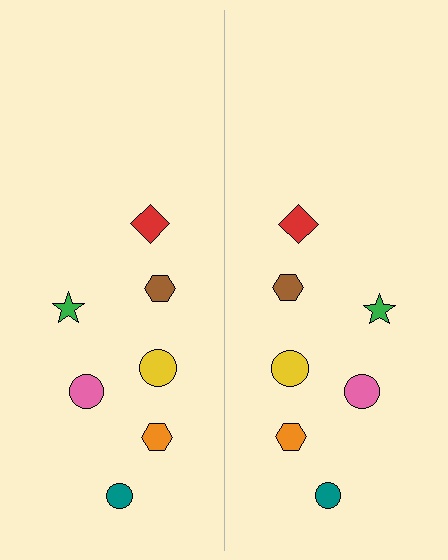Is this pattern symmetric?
Yes, this pattern has bilateral (reflection) symmetry.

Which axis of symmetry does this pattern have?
The pattern has a vertical axis of symmetry running through the center of the image.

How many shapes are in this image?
There are 14 shapes in this image.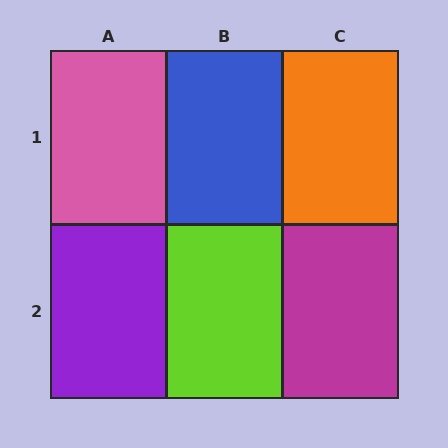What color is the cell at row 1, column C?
Orange.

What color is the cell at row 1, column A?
Pink.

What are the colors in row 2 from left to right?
Purple, lime, magenta.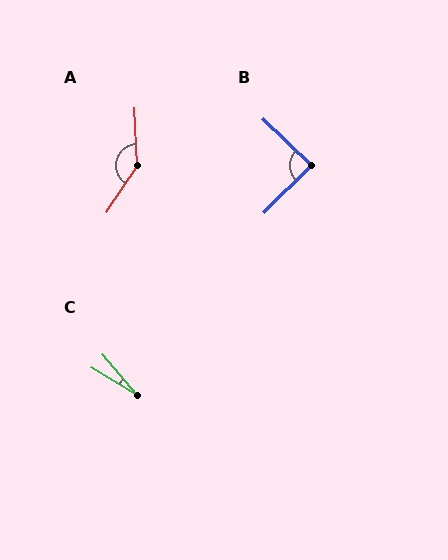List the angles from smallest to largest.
C (18°), B (88°), A (143°).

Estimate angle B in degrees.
Approximately 88 degrees.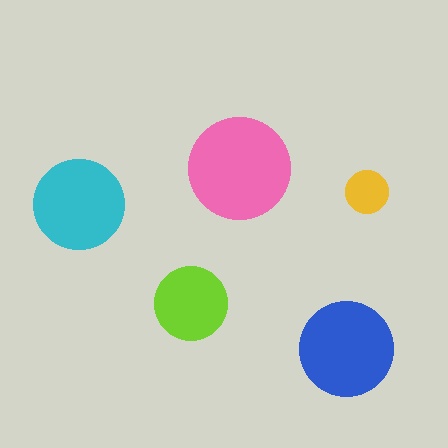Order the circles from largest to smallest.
the pink one, the blue one, the cyan one, the lime one, the yellow one.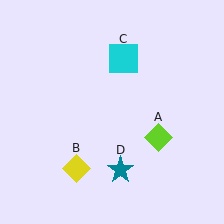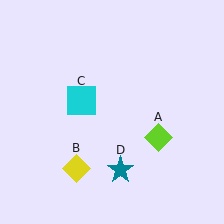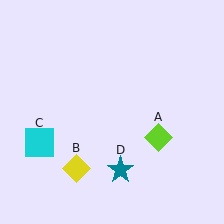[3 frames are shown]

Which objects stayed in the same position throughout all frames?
Lime diamond (object A) and yellow diamond (object B) and teal star (object D) remained stationary.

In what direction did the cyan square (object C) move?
The cyan square (object C) moved down and to the left.